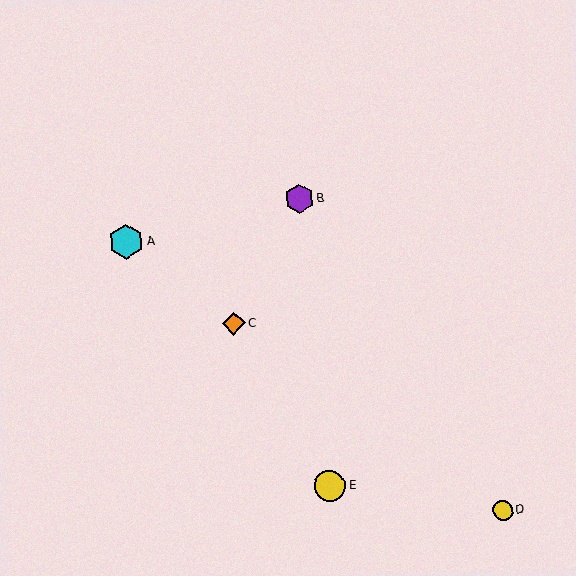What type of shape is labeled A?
Shape A is a cyan hexagon.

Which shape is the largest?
The cyan hexagon (labeled A) is the largest.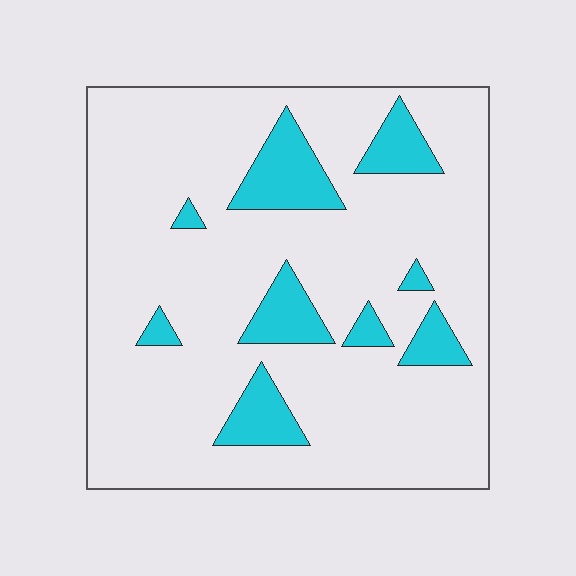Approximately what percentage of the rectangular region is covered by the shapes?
Approximately 15%.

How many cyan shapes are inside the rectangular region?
9.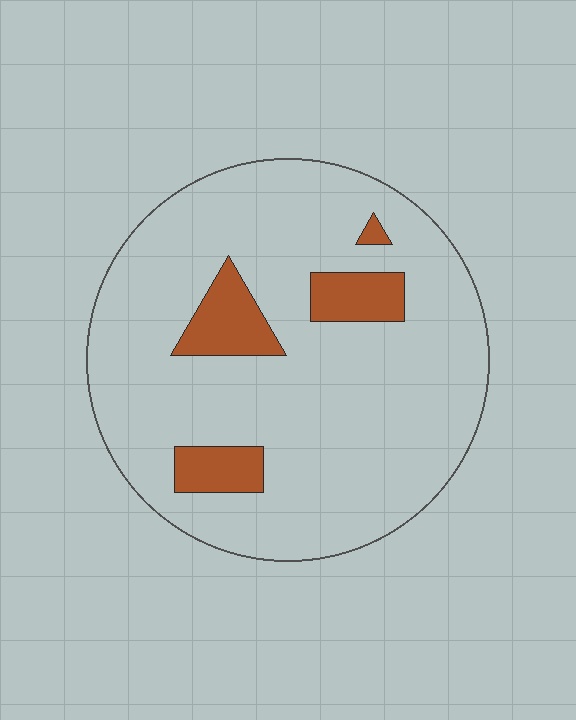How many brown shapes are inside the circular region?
4.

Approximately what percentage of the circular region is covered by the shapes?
Approximately 10%.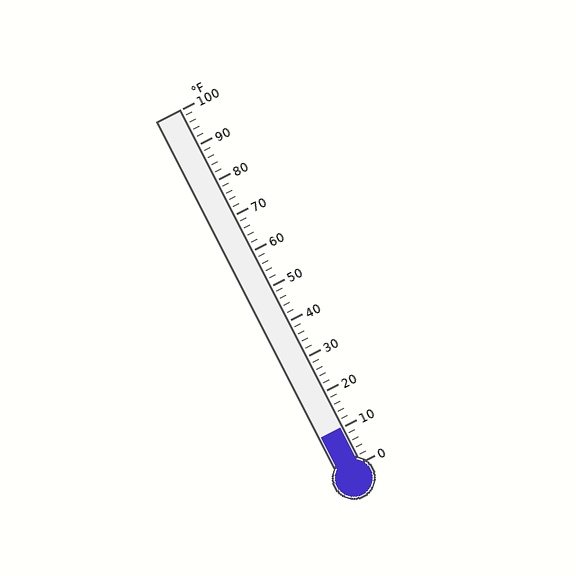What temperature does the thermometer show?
The thermometer shows approximately 10°F.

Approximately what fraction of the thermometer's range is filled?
The thermometer is filled to approximately 10% of its range.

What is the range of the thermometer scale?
The thermometer scale ranges from 0°F to 100°F.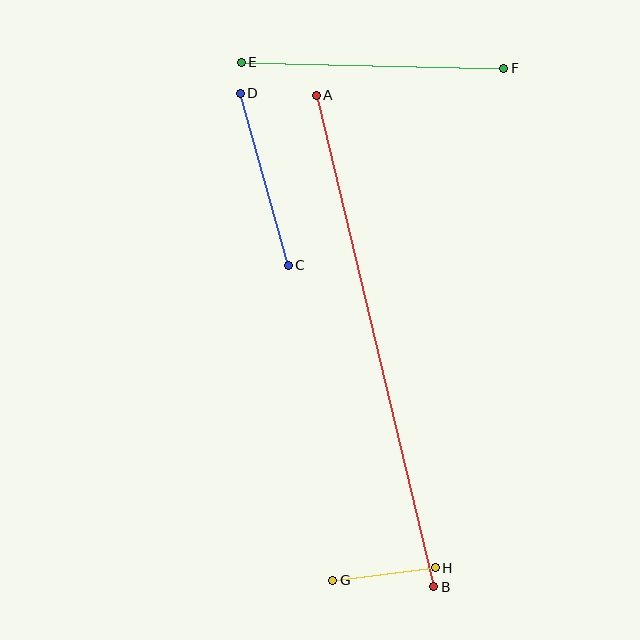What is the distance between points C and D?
The distance is approximately 179 pixels.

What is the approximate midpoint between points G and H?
The midpoint is at approximately (384, 574) pixels.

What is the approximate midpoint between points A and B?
The midpoint is at approximately (375, 341) pixels.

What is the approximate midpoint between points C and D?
The midpoint is at approximately (264, 179) pixels.